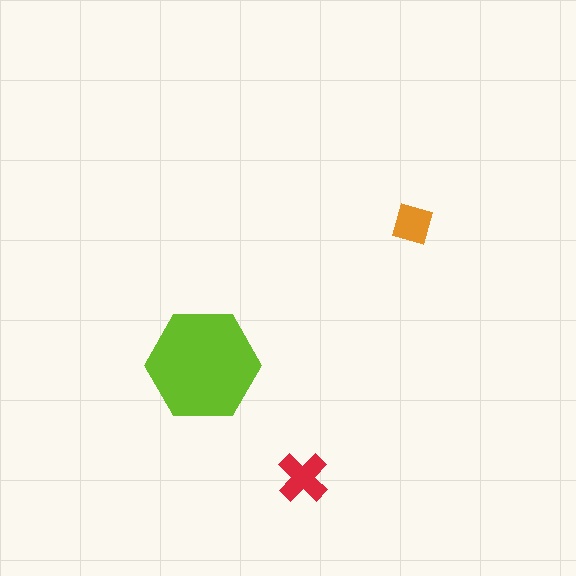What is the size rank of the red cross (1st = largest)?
2nd.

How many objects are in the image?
There are 3 objects in the image.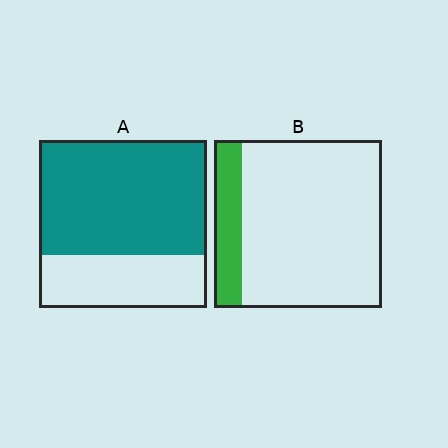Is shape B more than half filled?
No.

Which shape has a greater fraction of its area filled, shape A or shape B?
Shape A.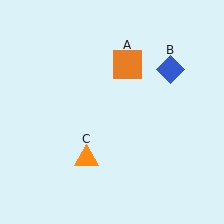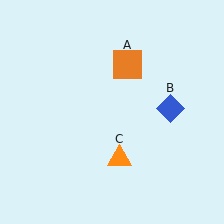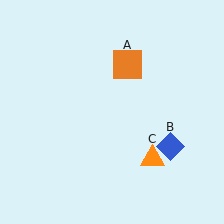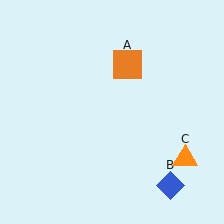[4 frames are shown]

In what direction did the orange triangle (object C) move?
The orange triangle (object C) moved right.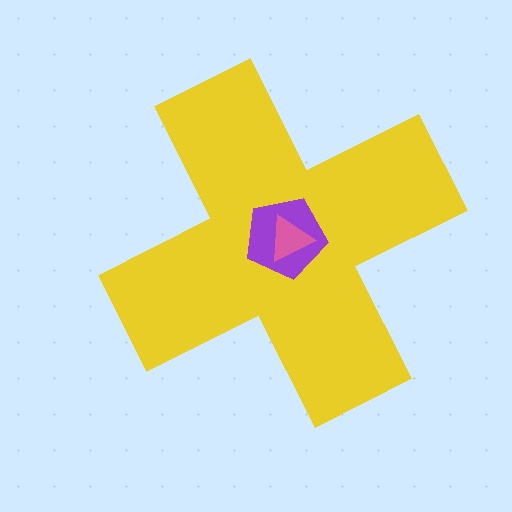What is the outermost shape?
The yellow cross.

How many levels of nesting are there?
3.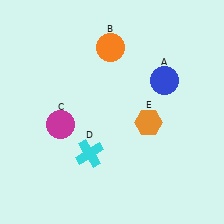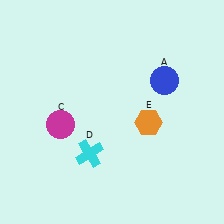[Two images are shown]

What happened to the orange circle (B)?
The orange circle (B) was removed in Image 2. It was in the top-left area of Image 1.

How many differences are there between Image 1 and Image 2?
There is 1 difference between the two images.